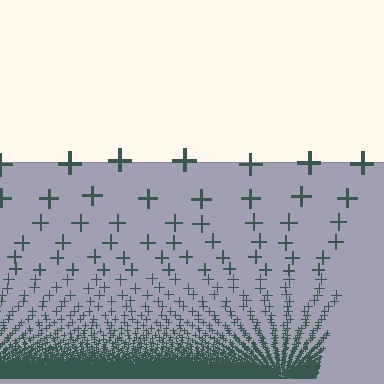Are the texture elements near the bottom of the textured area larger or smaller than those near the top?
Smaller. The gradient is inverted — elements near the bottom are smaller and denser.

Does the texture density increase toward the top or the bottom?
Density increases toward the bottom.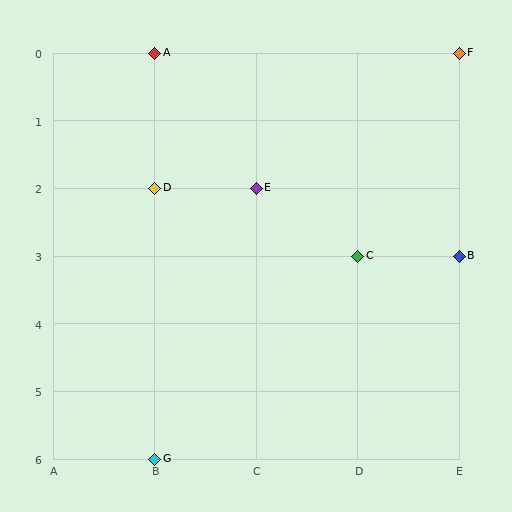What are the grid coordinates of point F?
Point F is at grid coordinates (E, 0).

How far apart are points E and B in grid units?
Points E and B are 2 columns and 1 row apart (about 2.2 grid units diagonally).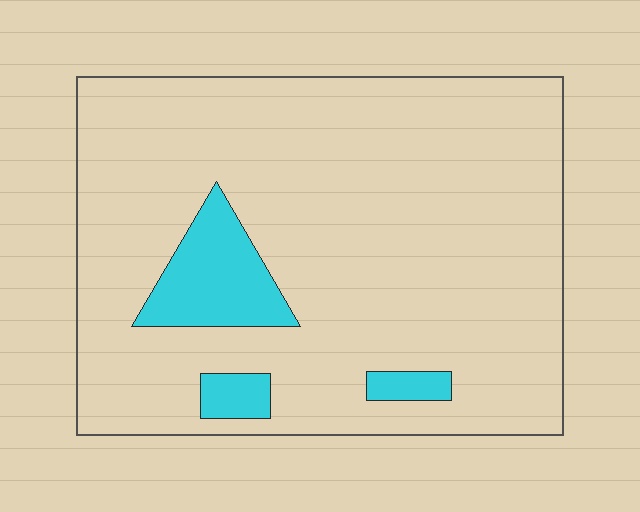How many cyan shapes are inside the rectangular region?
3.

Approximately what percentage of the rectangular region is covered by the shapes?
Approximately 10%.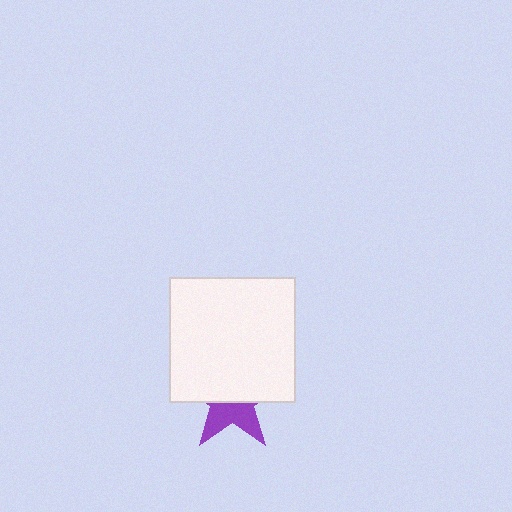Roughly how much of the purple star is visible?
A small part of it is visible (roughly 40%).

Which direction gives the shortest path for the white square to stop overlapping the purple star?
Moving up gives the shortest separation.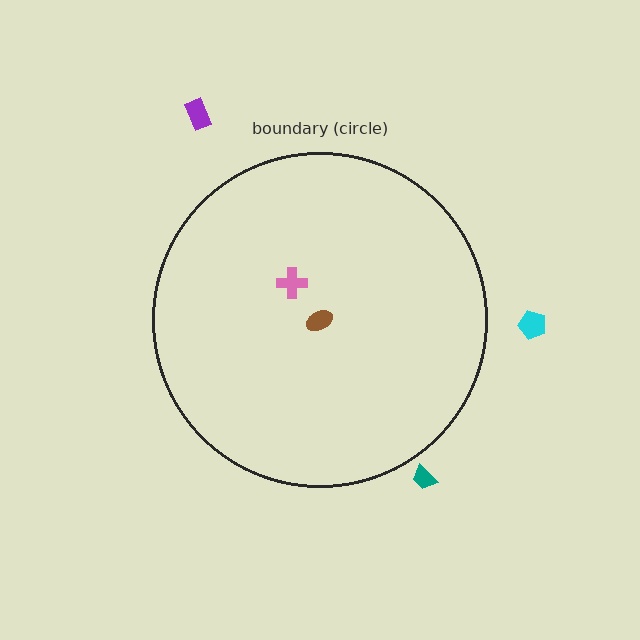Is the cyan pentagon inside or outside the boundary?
Outside.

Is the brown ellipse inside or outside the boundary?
Inside.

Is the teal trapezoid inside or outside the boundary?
Outside.